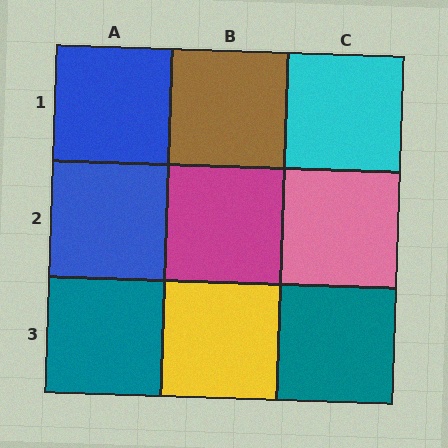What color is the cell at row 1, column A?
Blue.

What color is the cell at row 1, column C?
Cyan.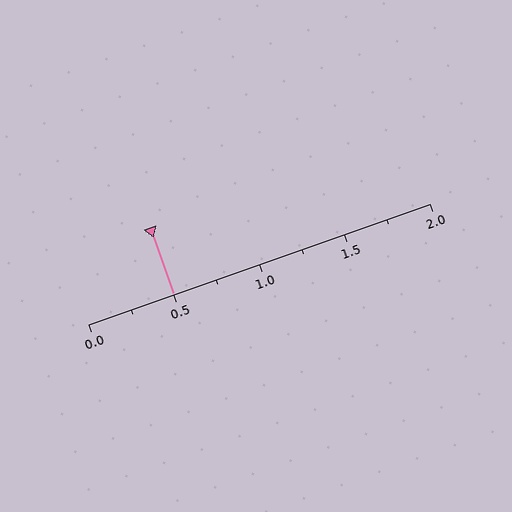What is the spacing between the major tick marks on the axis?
The major ticks are spaced 0.5 apart.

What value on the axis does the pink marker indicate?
The marker indicates approximately 0.5.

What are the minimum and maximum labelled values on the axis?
The axis runs from 0.0 to 2.0.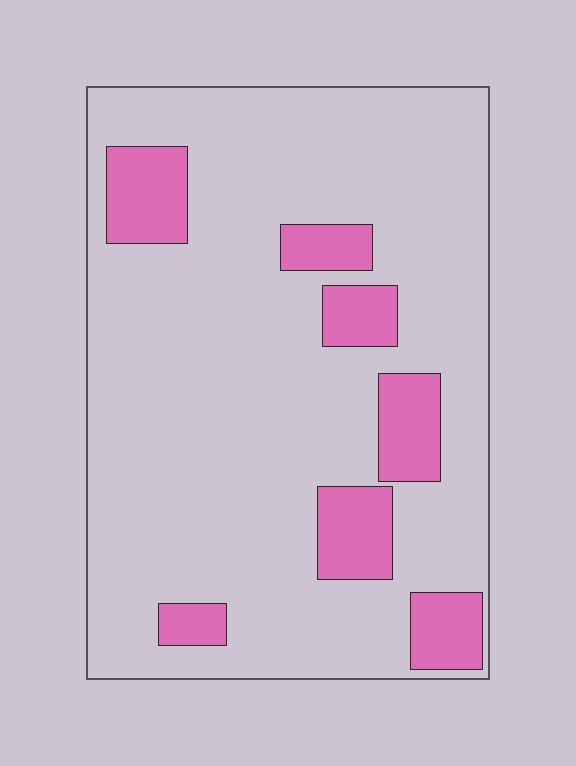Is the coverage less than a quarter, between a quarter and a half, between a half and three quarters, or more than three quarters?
Less than a quarter.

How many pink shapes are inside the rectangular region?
7.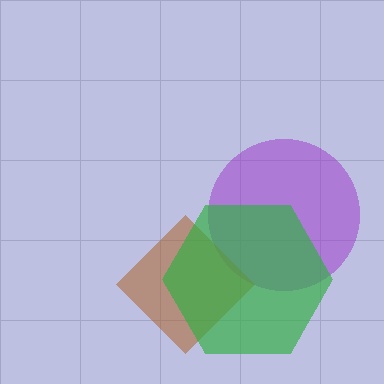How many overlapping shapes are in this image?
There are 3 overlapping shapes in the image.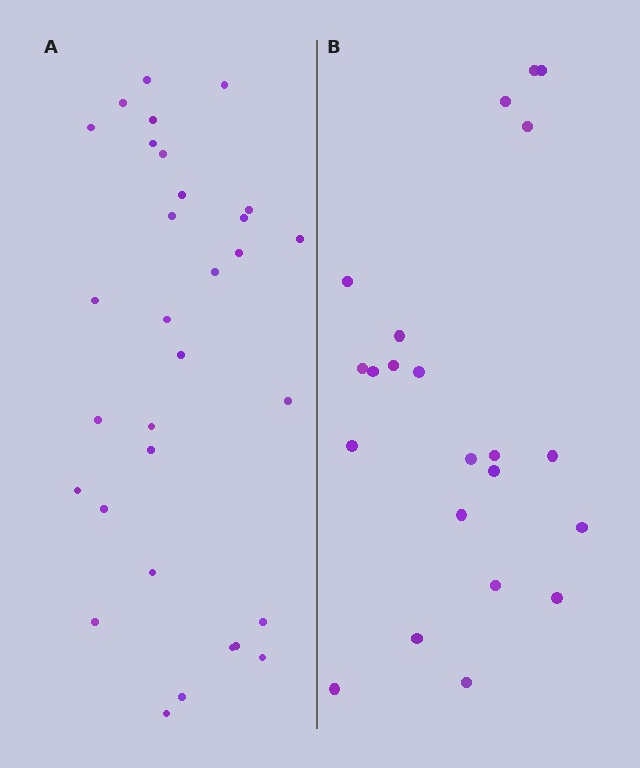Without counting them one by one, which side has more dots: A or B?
Region A (the left region) has more dots.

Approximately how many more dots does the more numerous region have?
Region A has roughly 8 or so more dots than region B.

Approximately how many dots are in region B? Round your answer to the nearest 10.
About 20 dots. (The exact count is 22, which rounds to 20.)